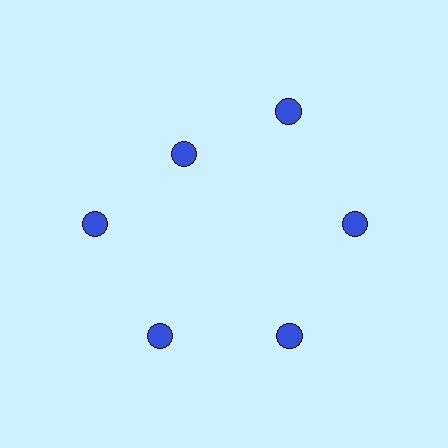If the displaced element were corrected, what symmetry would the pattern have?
It would have 6-fold rotational symmetry — the pattern would map onto itself every 60 degrees.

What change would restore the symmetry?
The symmetry would be restored by moving it outward, back onto the ring so that all 6 circles sit at equal angles and equal distance from the center.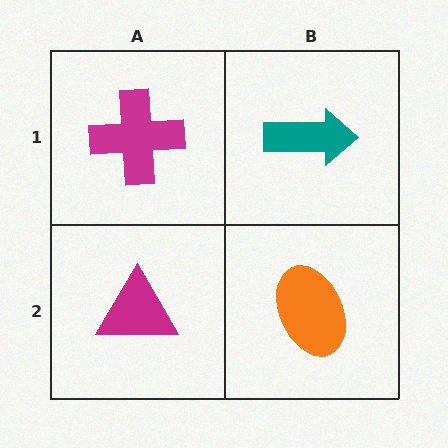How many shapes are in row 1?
2 shapes.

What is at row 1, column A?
A magenta cross.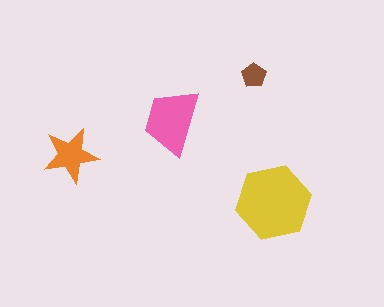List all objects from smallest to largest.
The brown pentagon, the orange star, the pink trapezoid, the yellow hexagon.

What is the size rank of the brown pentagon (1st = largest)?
4th.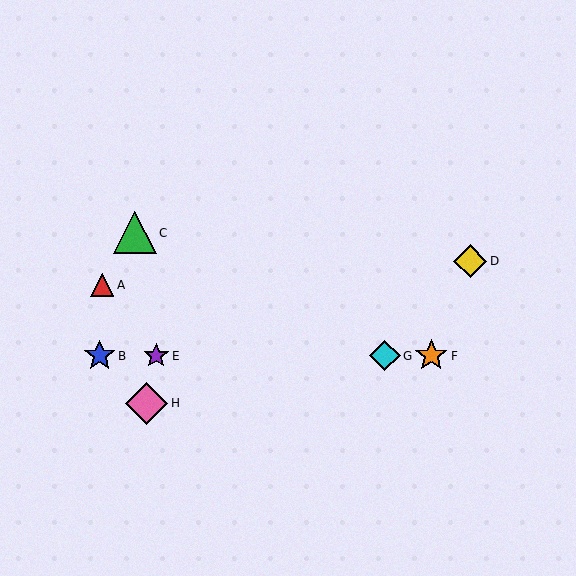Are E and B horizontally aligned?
Yes, both are at y≈356.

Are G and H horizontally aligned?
No, G is at y≈356 and H is at y≈403.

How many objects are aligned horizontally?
4 objects (B, E, F, G) are aligned horizontally.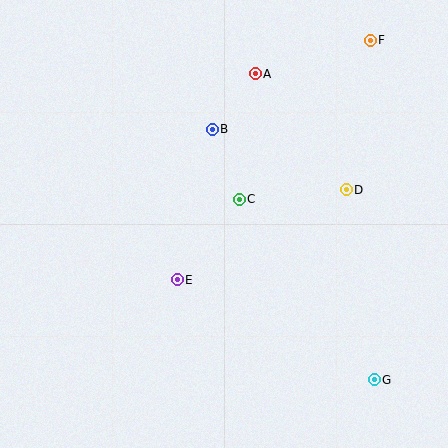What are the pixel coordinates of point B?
Point B is at (212, 129).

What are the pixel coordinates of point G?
Point G is at (374, 380).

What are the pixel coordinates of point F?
Point F is at (370, 40).